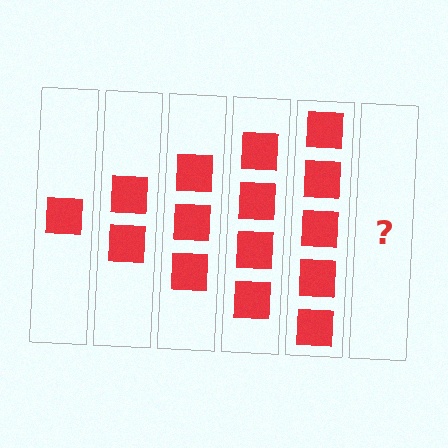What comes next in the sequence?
The next element should be 6 squares.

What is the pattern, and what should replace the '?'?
The pattern is that each step adds one more square. The '?' should be 6 squares.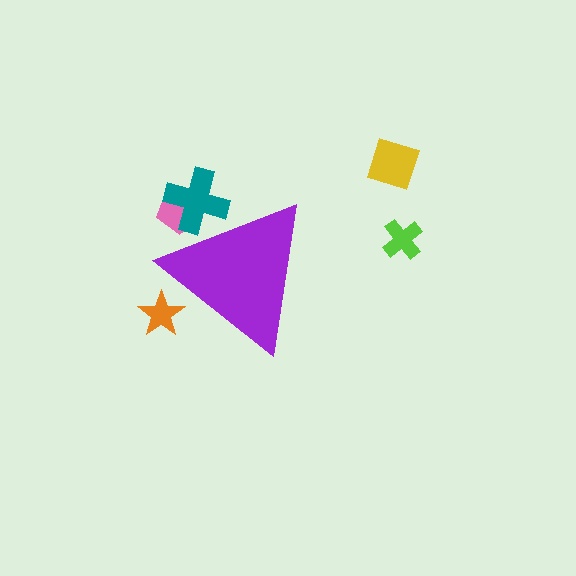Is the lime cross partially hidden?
No, the lime cross is fully visible.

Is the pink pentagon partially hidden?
Yes, the pink pentagon is partially hidden behind the purple triangle.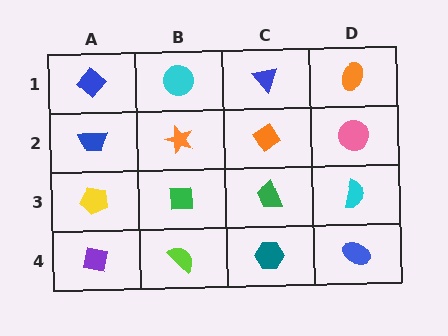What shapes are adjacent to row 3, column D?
A pink circle (row 2, column D), a blue ellipse (row 4, column D), a green trapezoid (row 3, column C).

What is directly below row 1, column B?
An orange star.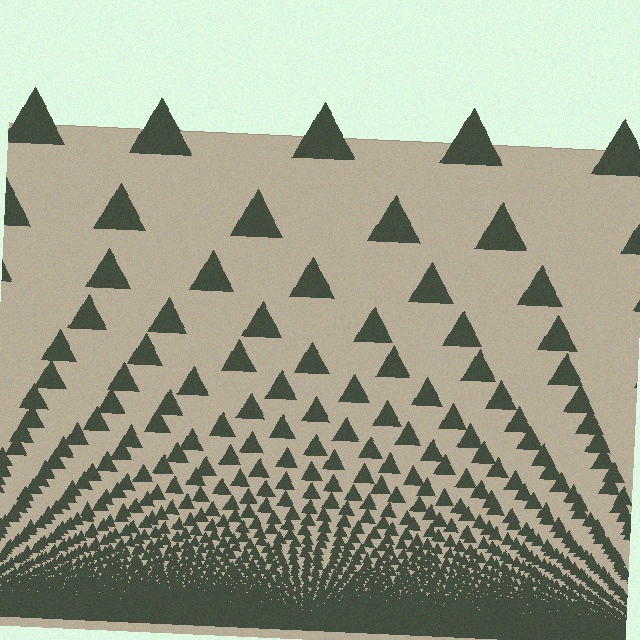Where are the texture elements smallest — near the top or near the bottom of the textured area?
Near the bottom.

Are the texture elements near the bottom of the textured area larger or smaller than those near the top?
Smaller. The gradient is inverted — elements near the bottom are smaller and denser.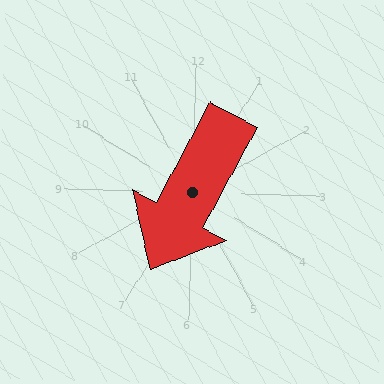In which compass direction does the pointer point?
Southwest.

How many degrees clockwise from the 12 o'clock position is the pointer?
Approximately 207 degrees.